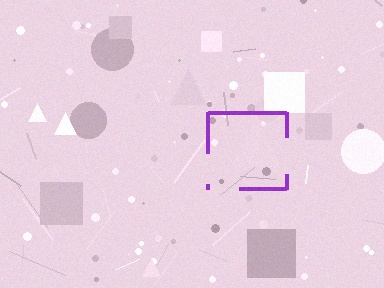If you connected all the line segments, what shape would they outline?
They would outline a square.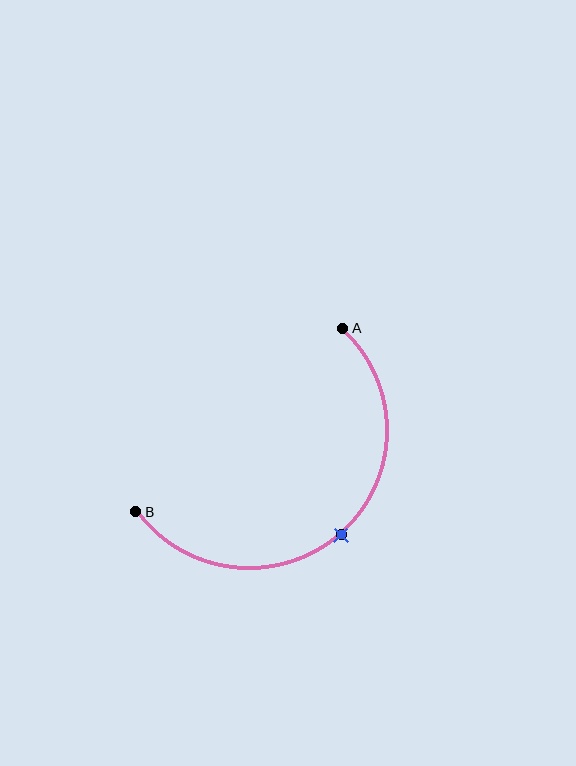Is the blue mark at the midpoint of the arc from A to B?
Yes. The blue mark lies on the arc at equal arc-length from both A and B — it is the arc midpoint.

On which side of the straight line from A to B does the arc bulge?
The arc bulges below and to the right of the straight line connecting A and B.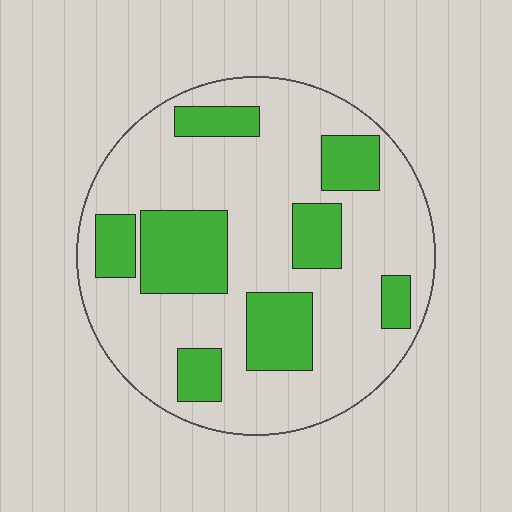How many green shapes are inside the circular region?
8.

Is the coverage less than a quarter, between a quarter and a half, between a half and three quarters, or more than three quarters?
Between a quarter and a half.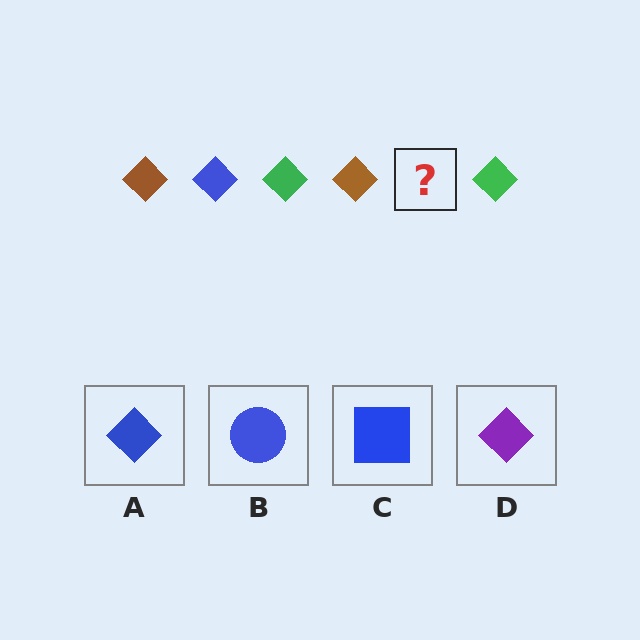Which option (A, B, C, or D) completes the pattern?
A.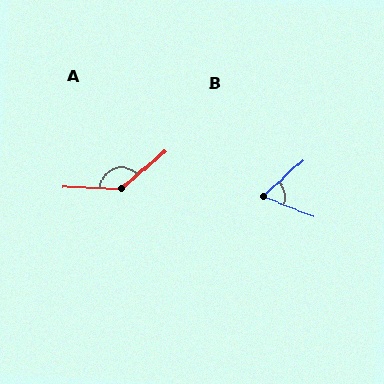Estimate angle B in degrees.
Approximately 64 degrees.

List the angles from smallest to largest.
B (64°), A (137°).